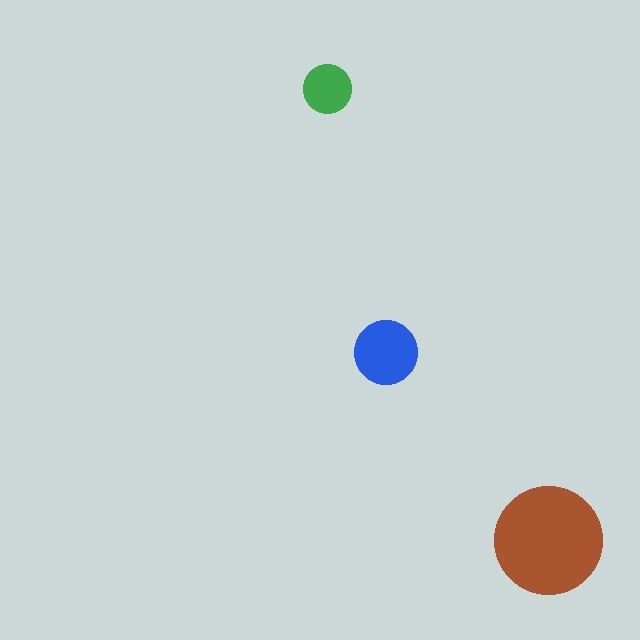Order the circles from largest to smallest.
the brown one, the blue one, the green one.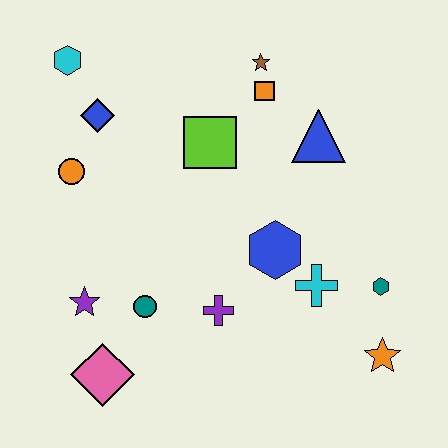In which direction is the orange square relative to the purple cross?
The orange square is above the purple cross.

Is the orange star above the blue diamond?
No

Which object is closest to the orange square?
The brown star is closest to the orange square.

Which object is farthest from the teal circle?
The brown star is farthest from the teal circle.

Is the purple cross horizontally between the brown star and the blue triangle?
No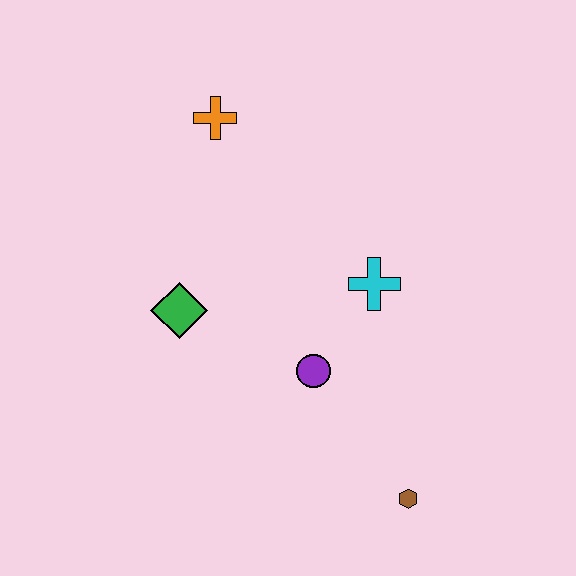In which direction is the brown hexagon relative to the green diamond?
The brown hexagon is to the right of the green diamond.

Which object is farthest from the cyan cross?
The orange cross is farthest from the cyan cross.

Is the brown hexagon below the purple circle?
Yes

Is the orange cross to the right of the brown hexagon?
No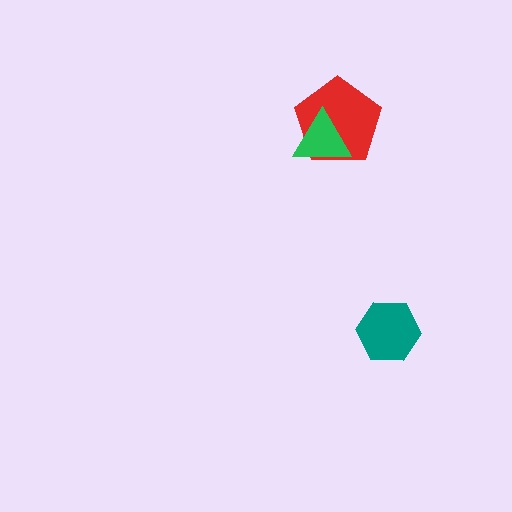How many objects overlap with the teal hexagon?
0 objects overlap with the teal hexagon.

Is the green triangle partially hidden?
No, no other shape covers it.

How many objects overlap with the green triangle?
1 object overlaps with the green triangle.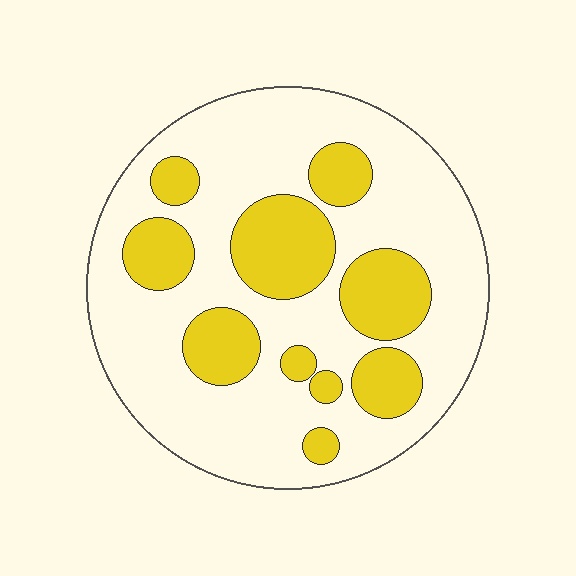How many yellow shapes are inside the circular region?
10.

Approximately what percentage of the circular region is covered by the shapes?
Approximately 30%.